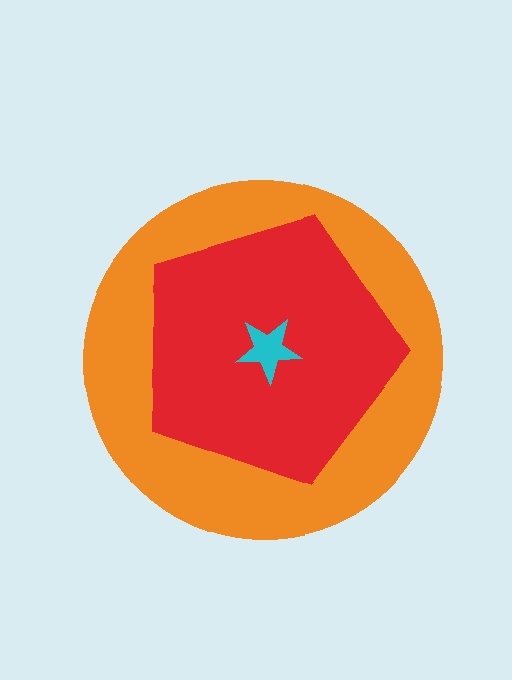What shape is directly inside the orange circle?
The red pentagon.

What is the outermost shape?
The orange circle.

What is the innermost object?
The cyan star.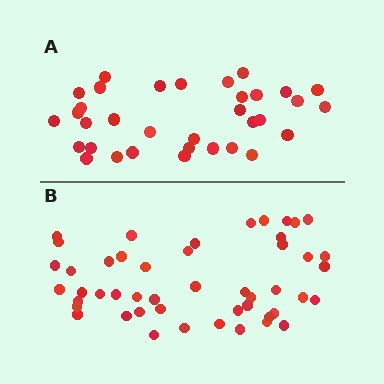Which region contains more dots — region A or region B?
Region B (the bottom region) has more dots.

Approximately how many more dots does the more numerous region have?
Region B has approximately 15 more dots than region A.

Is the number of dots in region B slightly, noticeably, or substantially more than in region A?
Region B has noticeably more, but not dramatically so. The ratio is roughly 1.4 to 1.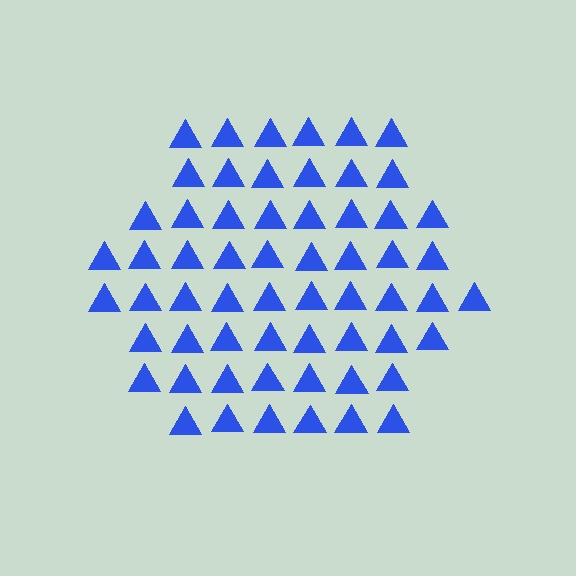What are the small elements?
The small elements are triangles.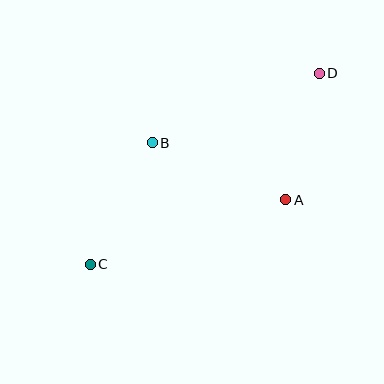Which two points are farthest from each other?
Points C and D are farthest from each other.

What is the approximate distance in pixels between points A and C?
The distance between A and C is approximately 206 pixels.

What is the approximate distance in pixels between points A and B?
The distance between A and B is approximately 145 pixels.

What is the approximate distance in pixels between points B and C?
The distance between B and C is approximately 136 pixels.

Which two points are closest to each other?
Points A and D are closest to each other.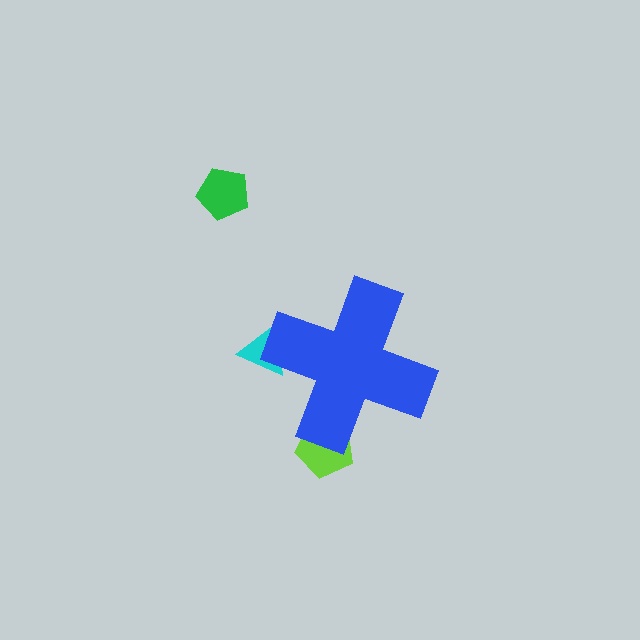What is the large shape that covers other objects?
A blue cross.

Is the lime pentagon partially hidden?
Yes, the lime pentagon is partially hidden behind the blue cross.